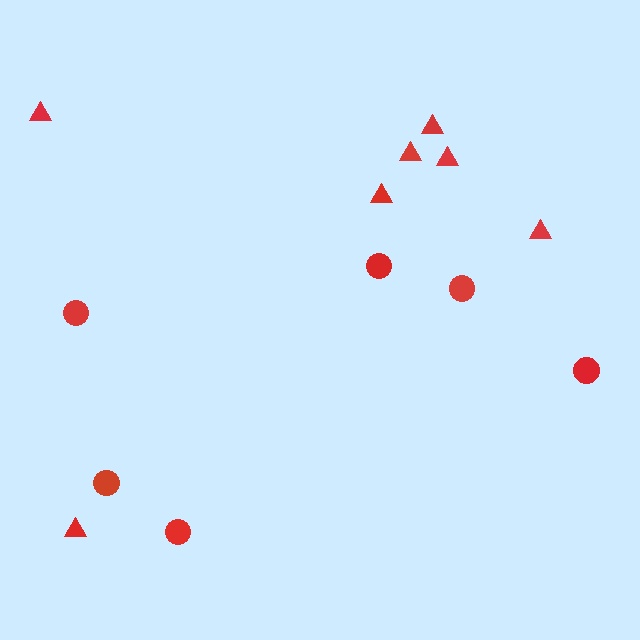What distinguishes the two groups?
There are 2 groups: one group of circles (6) and one group of triangles (7).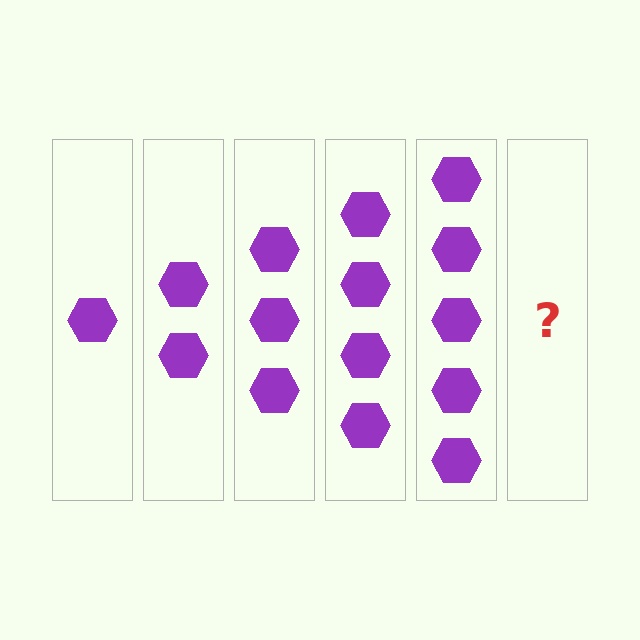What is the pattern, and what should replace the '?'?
The pattern is that each step adds one more hexagon. The '?' should be 6 hexagons.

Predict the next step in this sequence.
The next step is 6 hexagons.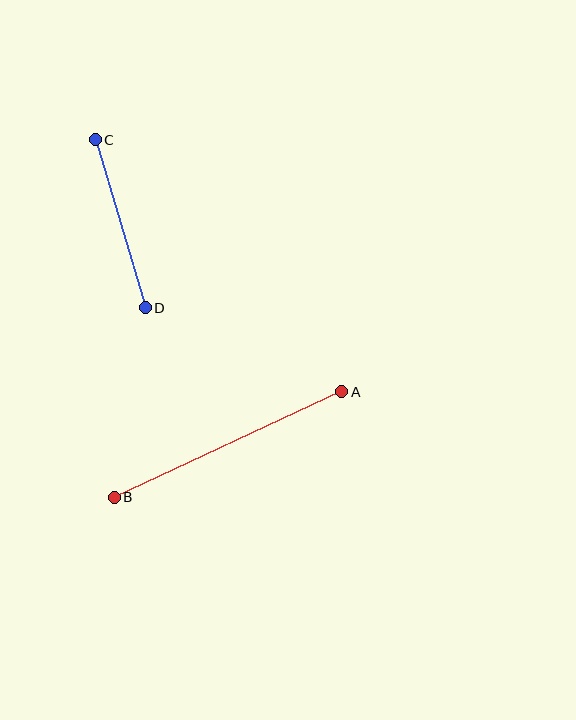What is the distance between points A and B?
The distance is approximately 251 pixels.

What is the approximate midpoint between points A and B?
The midpoint is at approximately (228, 444) pixels.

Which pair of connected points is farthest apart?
Points A and B are farthest apart.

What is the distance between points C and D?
The distance is approximately 175 pixels.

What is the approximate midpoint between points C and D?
The midpoint is at approximately (120, 224) pixels.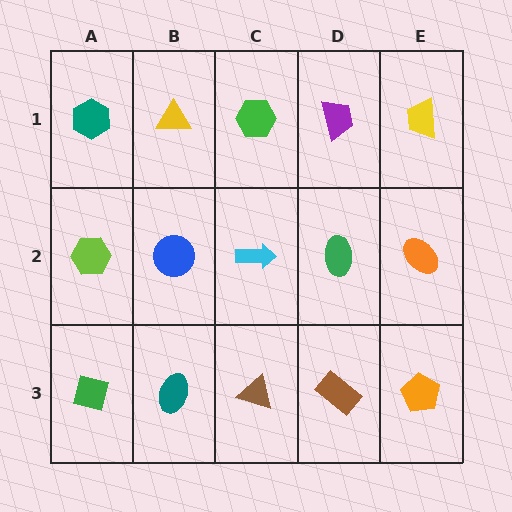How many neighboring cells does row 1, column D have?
3.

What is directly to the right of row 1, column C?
A purple trapezoid.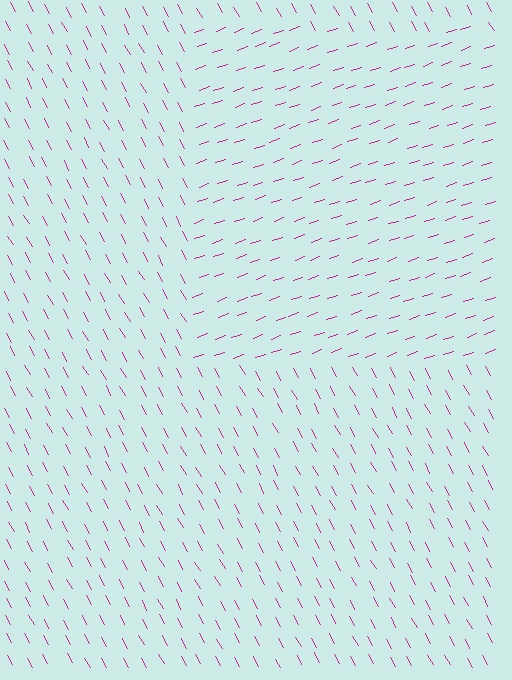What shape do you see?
I see a rectangle.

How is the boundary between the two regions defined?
The boundary is defined purely by a change in line orientation (approximately 80 degrees difference). All lines are the same color and thickness.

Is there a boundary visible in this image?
Yes, there is a texture boundary formed by a change in line orientation.